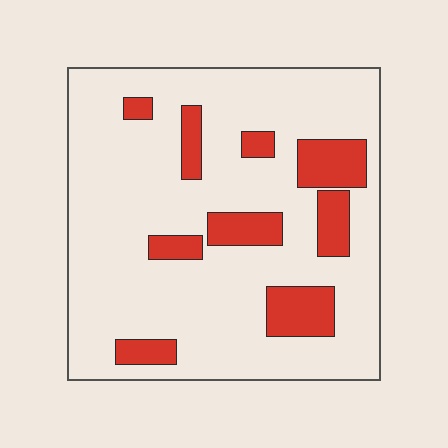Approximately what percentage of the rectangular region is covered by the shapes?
Approximately 20%.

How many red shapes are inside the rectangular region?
9.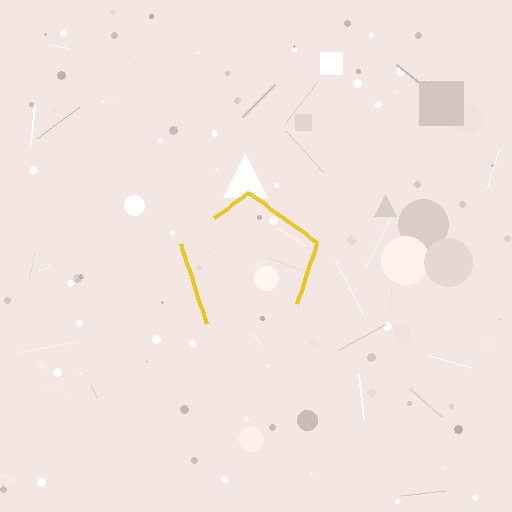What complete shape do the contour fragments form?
The contour fragments form a pentagon.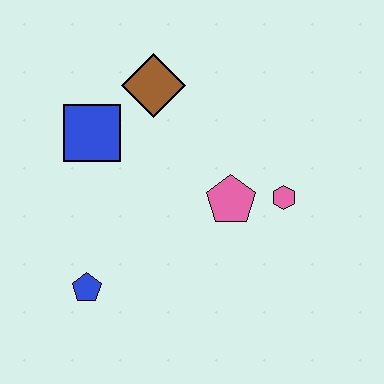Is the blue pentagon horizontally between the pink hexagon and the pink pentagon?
No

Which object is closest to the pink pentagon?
The pink hexagon is closest to the pink pentagon.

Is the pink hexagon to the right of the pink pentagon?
Yes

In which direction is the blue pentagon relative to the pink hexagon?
The blue pentagon is to the left of the pink hexagon.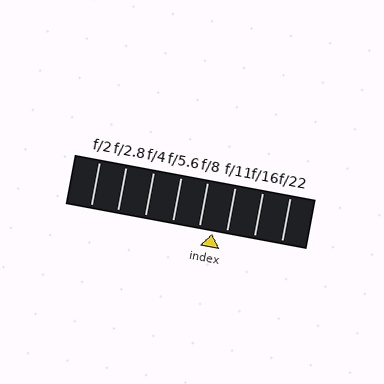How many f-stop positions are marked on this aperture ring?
There are 8 f-stop positions marked.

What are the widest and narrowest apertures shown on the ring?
The widest aperture shown is f/2 and the narrowest is f/22.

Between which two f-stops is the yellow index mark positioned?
The index mark is between f/8 and f/11.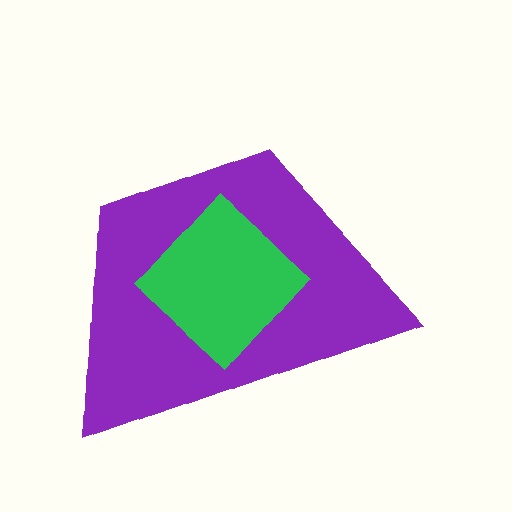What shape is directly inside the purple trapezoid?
The green diamond.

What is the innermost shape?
The green diamond.